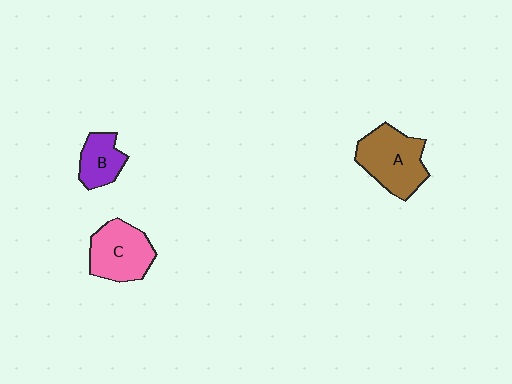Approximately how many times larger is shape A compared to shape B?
Approximately 1.8 times.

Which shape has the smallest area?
Shape B (purple).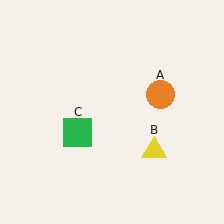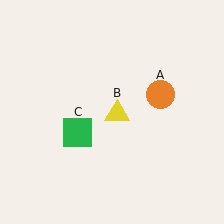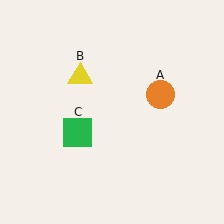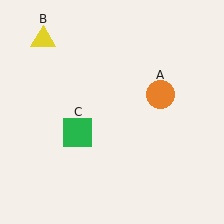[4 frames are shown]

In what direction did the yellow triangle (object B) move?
The yellow triangle (object B) moved up and to the left.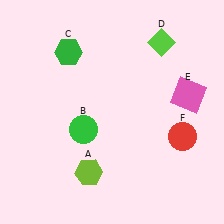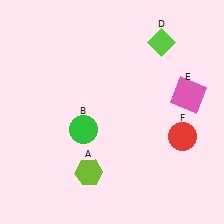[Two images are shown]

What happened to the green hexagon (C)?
The green hexagon (C) was removed in Image 2. It was in the top-left area of Image 1.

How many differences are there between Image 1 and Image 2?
There is 1 difference between the two images.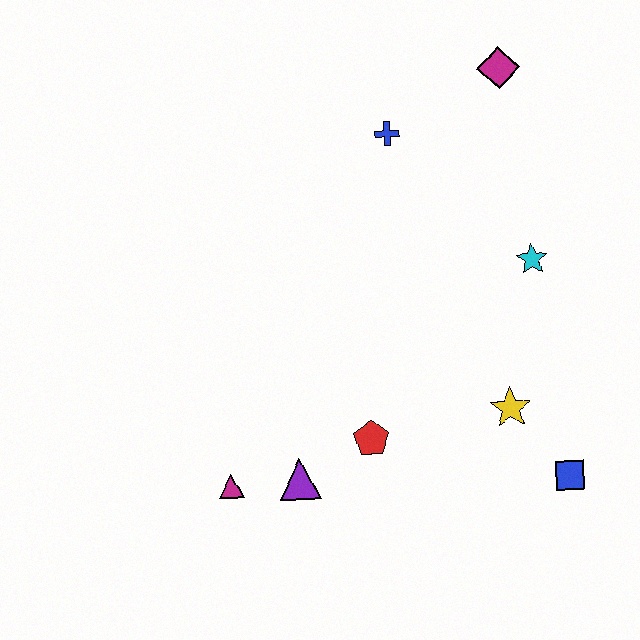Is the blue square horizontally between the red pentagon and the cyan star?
No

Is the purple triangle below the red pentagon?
Yes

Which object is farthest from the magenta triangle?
The magenta diamond is farthest from the magenta triangle.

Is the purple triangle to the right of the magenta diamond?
No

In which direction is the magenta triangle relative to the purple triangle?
The magenta triangle is to the left of the purple triangle.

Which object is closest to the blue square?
The yellow star is closest to the blue square.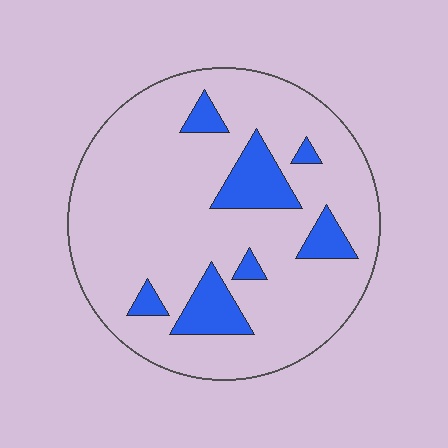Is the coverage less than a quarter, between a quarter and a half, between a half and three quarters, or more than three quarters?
Less than a quarter.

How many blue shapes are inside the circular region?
7.